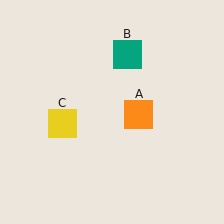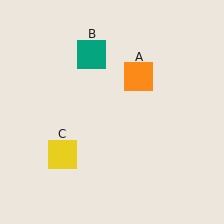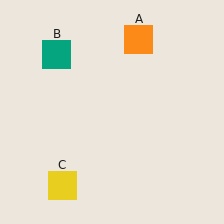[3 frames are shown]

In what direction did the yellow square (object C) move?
The yellow square (object C) moved down.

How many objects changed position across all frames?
3 objects changed position: orange square (object A), teal square (object B), yellow square (object C).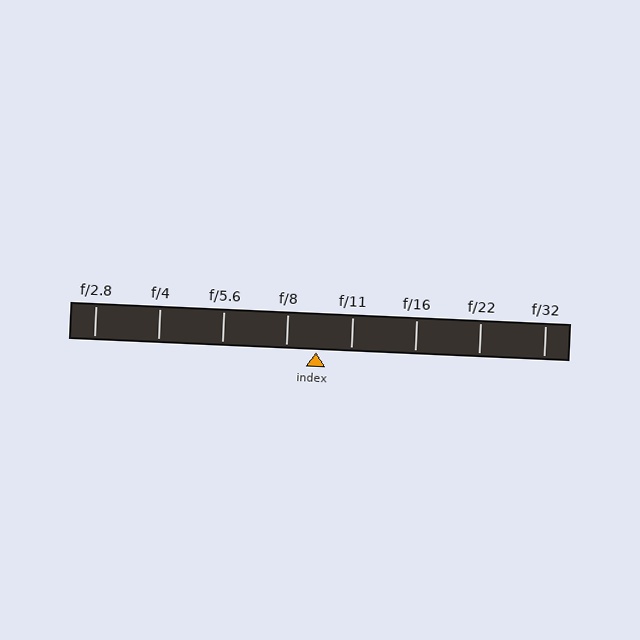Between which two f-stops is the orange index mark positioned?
The index mark is between f/8 and f/11.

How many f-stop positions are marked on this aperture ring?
There are 8 f-stop positions marked.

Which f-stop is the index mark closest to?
The index mark is closest to f/8.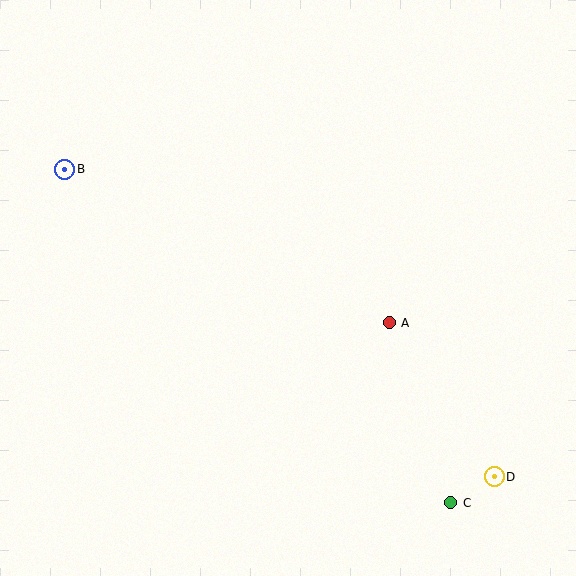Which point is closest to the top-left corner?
Point B is closest to the top-left corner.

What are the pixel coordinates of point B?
Point B is at (65, 169).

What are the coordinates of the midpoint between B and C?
The midpoint between B and C is at (258, 336).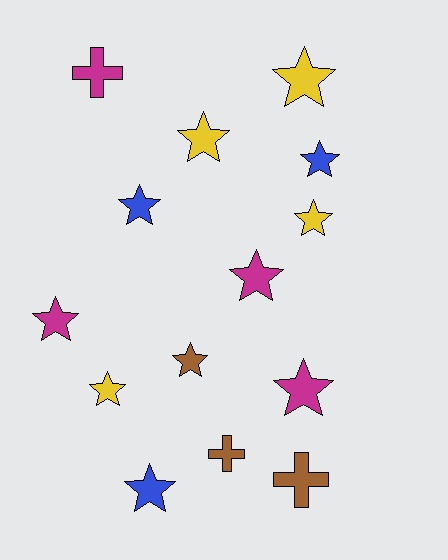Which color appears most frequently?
Yellow, with 4 objects.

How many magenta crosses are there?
There is 1 magenta cross.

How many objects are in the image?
There are 14 objects.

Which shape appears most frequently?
Star, with 11 objects.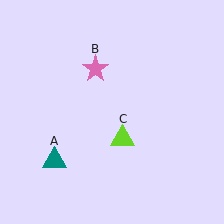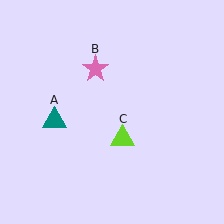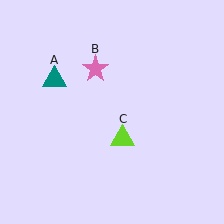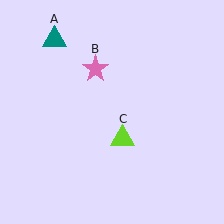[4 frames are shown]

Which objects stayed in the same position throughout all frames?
Pink star (object B) and lime triangle (object C) remained stationary.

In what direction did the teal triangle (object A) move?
The teal triangle (object A) moved up.